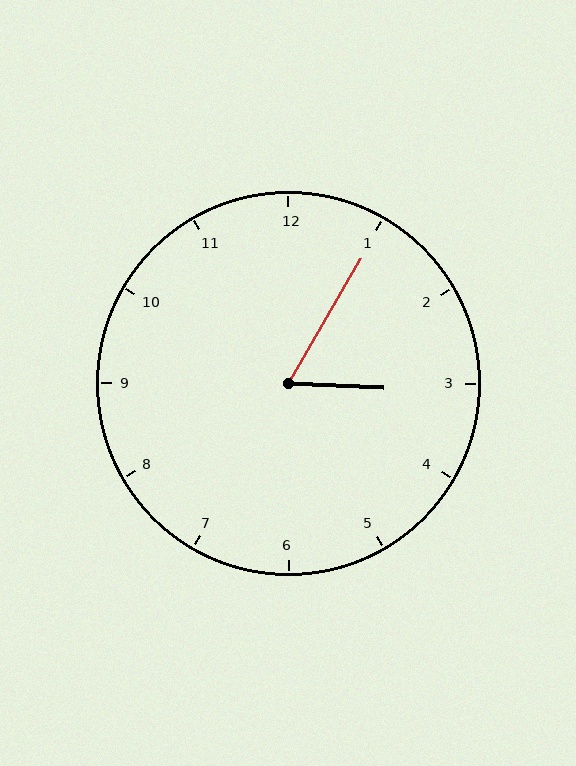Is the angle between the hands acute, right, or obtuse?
It is acute.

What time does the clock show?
3:05.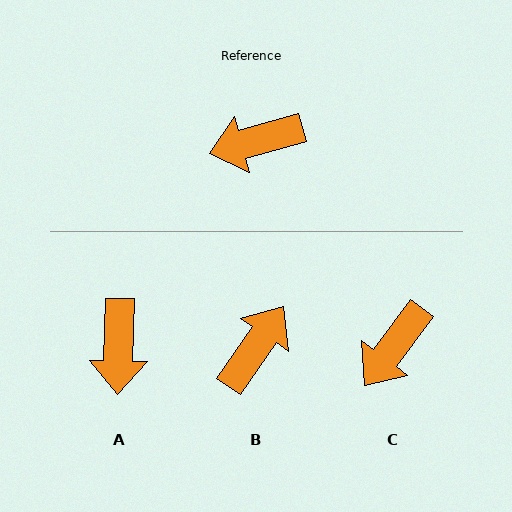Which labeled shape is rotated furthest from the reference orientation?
B, about 140 degrees away.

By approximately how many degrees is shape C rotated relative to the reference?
Approximately 38 degrees counter-clockwise.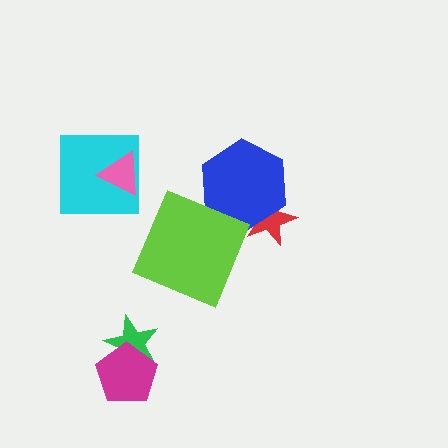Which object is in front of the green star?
The magenta pentagon is in front of the green star.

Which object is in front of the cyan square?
The pink triangle is in front of the cyan square.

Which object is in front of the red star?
The blue hexagon is in front of the red star.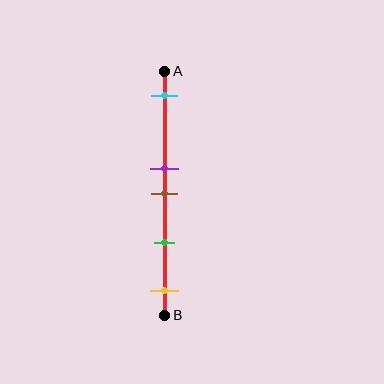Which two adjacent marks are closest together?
The purple and brown marks are the closest adjacent pair.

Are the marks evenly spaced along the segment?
No, the marks are not evenly spaced.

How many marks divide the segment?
There are 5 marks dividing the segment.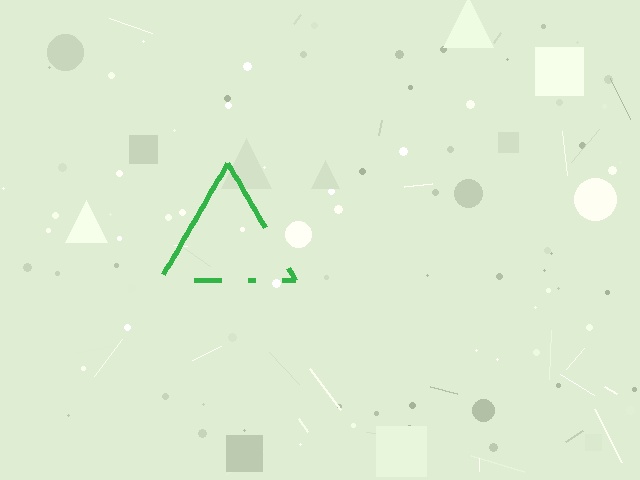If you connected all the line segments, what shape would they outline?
They would outline a triangle.